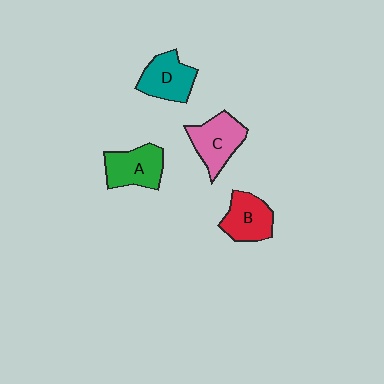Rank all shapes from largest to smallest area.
From largest to smallest: C (pink), A (green), D (teal), B (red).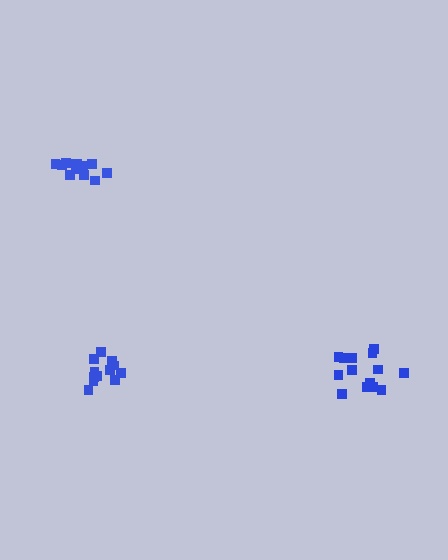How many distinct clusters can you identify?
There are 3 distinct clusters.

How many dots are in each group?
Group 1: 14 dots, Group 2: 12 dots, Group 3: 12 dots (38 total).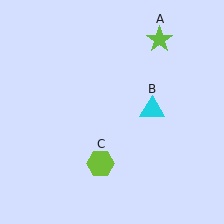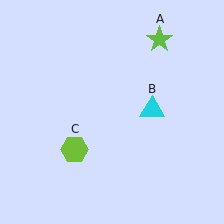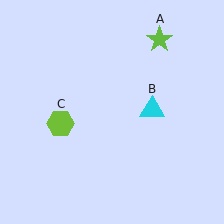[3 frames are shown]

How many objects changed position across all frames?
1 object changed position: lime hexagon (object C).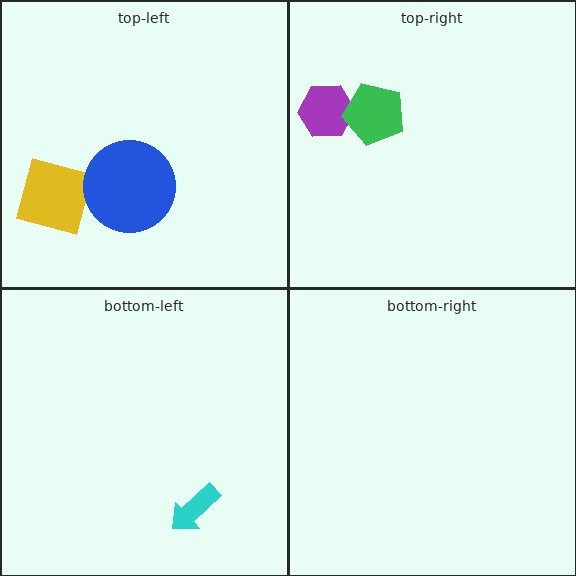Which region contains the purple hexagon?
The top-right region.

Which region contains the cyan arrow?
The bottom-left region.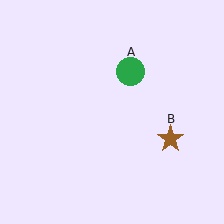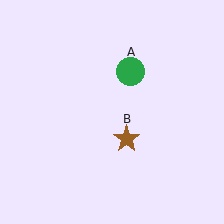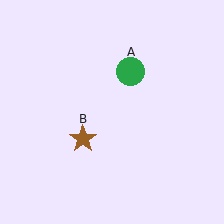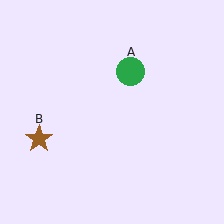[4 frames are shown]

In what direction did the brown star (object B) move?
The brown star (object B) moved left.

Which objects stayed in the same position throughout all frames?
Green circle (object A) remained stationary.